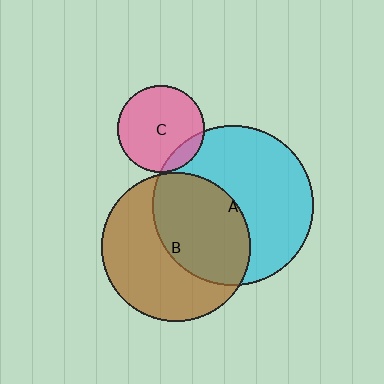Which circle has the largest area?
Circle A (cyan).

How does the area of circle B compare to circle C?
Approximately 2.9 times.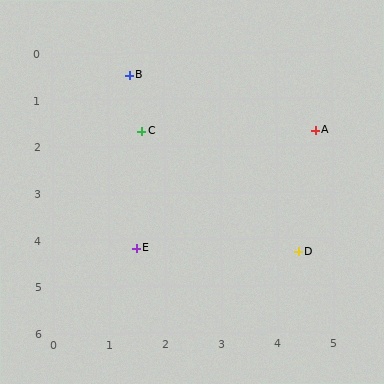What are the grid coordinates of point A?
Point A is at approximately (4.7, 1.7).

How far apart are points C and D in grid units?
Points C and D are about 3.8 grid units apart.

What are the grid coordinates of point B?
Point B is at approximately (1.4, 0.5).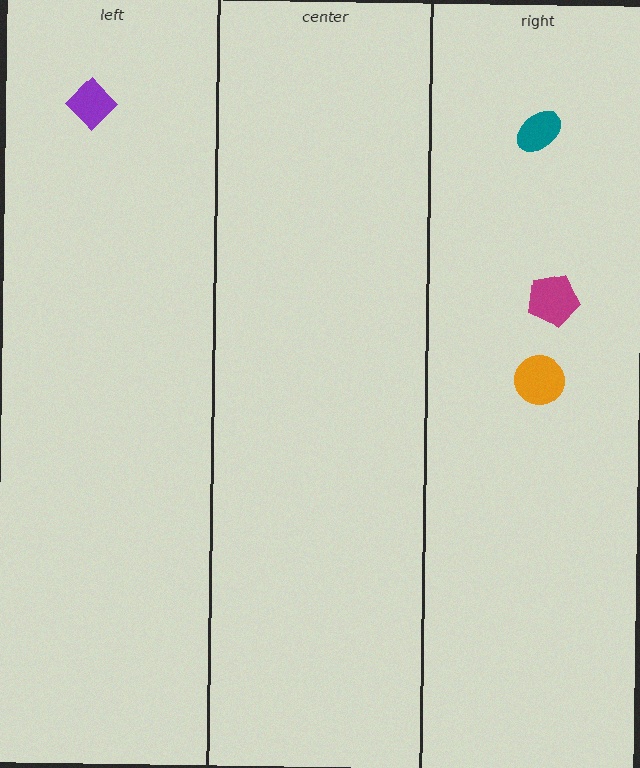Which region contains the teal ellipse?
The right region.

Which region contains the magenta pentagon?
The right region.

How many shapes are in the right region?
3.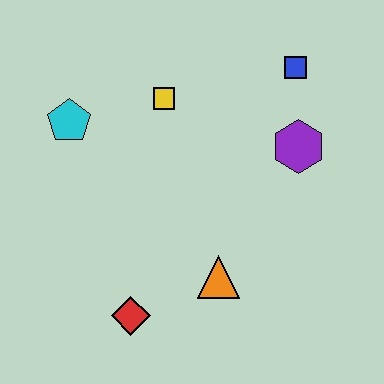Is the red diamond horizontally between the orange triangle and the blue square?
No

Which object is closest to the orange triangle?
The red diamond is closest to the orange triangle.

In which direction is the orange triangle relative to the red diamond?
The orange triangle is to the right of the red diamond.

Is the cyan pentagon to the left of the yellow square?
Yes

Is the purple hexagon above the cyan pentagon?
No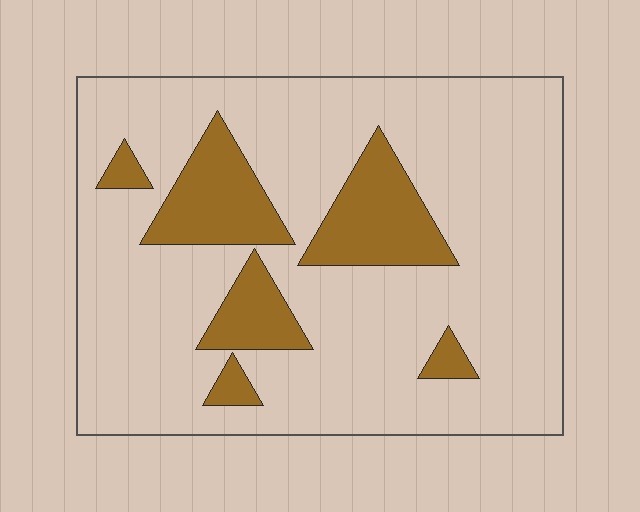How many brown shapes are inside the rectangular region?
6.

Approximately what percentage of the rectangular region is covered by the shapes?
Approximately 20%.